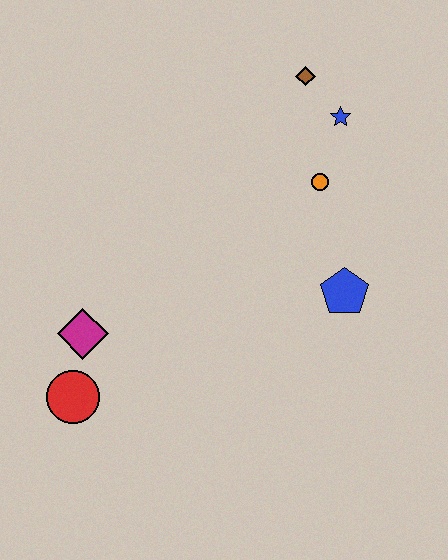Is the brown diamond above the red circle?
Yes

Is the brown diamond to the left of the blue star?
Yes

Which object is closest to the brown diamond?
The blue star is closest to the brown diamond.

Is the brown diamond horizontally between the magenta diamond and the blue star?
Yes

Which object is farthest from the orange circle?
The red circle is farthest from the orange circle.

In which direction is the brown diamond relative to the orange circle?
The brown diamond is above the orange circle.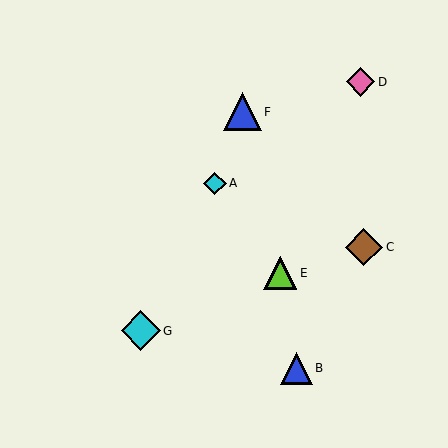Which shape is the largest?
The cyan diamond (labeled G) is the largest.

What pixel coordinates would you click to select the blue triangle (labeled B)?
Click at (297, 368) to select the blue triangle B.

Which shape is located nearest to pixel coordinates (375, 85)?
The pink diamond (labeled D) at (360, 82) is nearest to that location.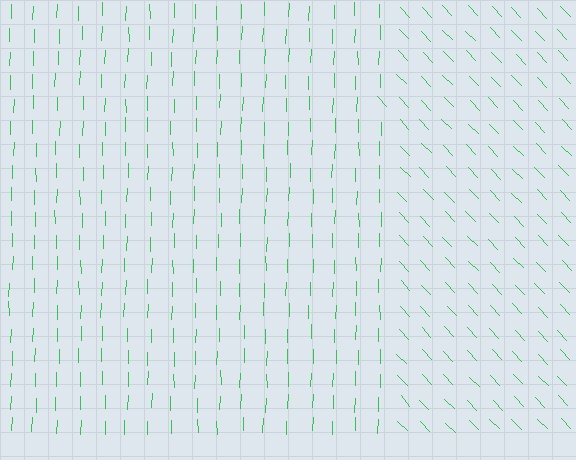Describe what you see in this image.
The image is filled with small green line segments. A rectangle region in the image has lines oriented differently from the surrounding lines, creating a visible texture boundary.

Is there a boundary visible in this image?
Yes, there is a texture boundary formed by a change in line orientation.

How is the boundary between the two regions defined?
The boundary is defined purely by a change in line orientation (approximately 45 degrees difference). All lines are the same color and thickness.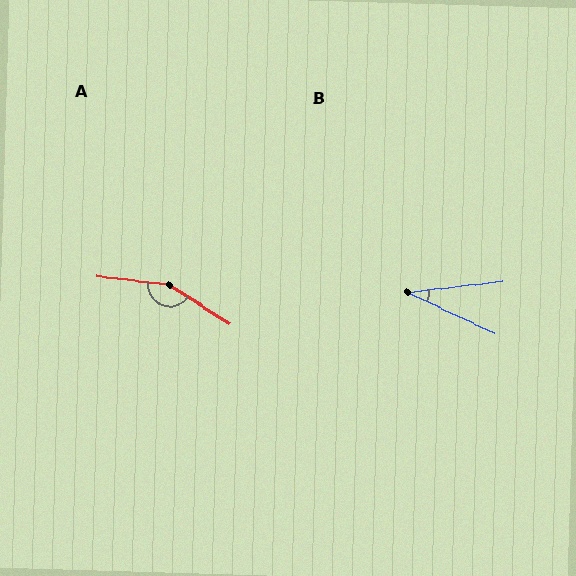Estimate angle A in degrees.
Approximately 154 degrees.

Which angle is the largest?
A, at approximately 154 degrees.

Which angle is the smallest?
B, at approximately 31 degrees.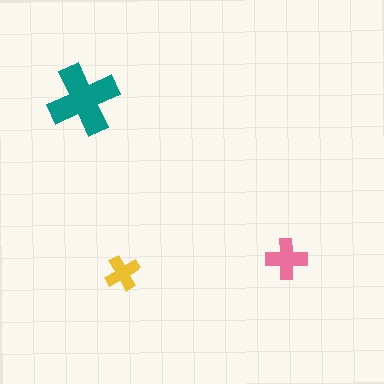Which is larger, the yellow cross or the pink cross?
The pink one.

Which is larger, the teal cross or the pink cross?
The teal one.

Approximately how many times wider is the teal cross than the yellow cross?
About 2 times wider.